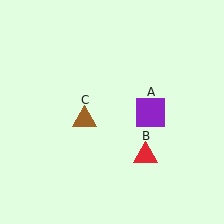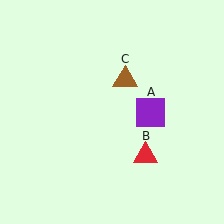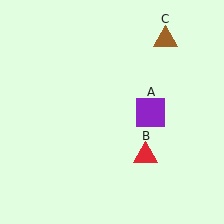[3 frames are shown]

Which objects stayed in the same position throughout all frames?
Purple square (object A) and red triangle (object B) remained stationary.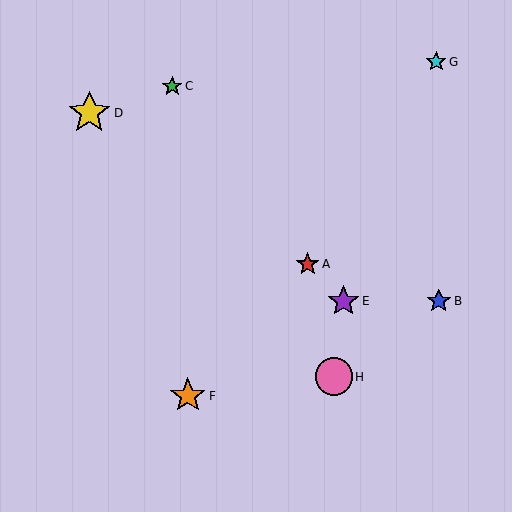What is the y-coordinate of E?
Object E is at y≈301.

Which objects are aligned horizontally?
Objects B, E are aligned horizontally.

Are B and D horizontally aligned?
No, B is at y≈301 and D is at y≈113.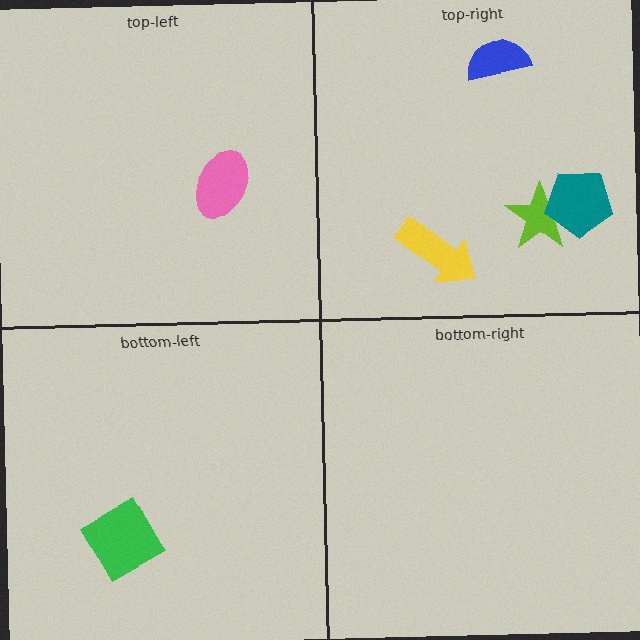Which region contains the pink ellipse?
The top-left region.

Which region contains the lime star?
The top-right region.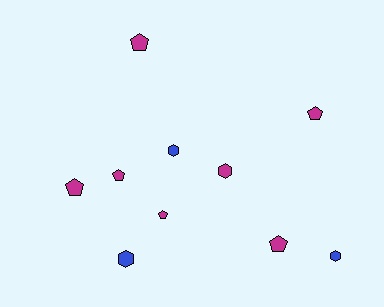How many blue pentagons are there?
There are no blue pentagons.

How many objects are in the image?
There are 10 objects.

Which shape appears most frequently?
Pentagon, with 6 objects.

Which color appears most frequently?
Magenta, with 7 objects.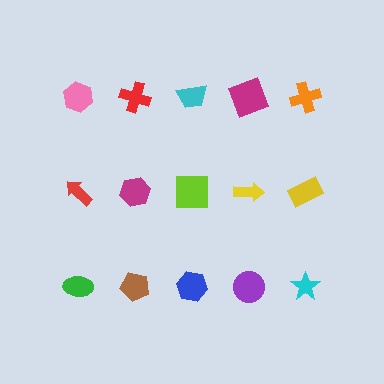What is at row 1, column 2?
A red cross.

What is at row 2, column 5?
A yellow rectangle.